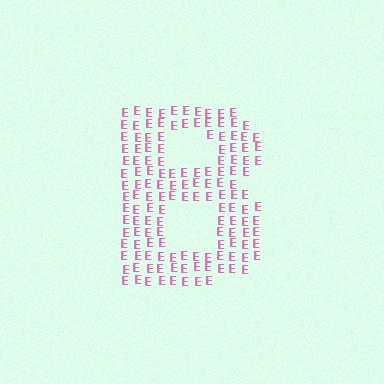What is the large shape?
The large shape is the letter B.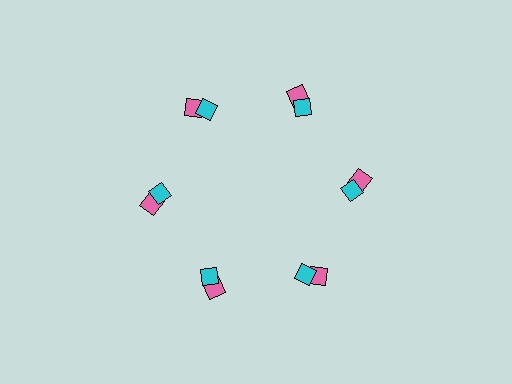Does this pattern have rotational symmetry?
Yes, this pattern has 6-fold rotational symmetry. It looks the same after rotating 60 degrees around the center.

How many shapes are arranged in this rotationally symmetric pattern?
There are 12 shapes, arranged in 6 groups of 2.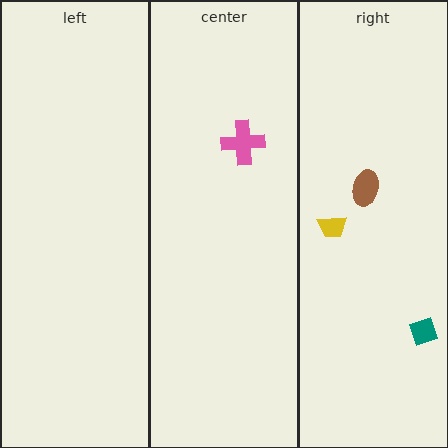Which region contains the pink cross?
The center region.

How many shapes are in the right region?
3.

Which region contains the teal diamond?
The right region.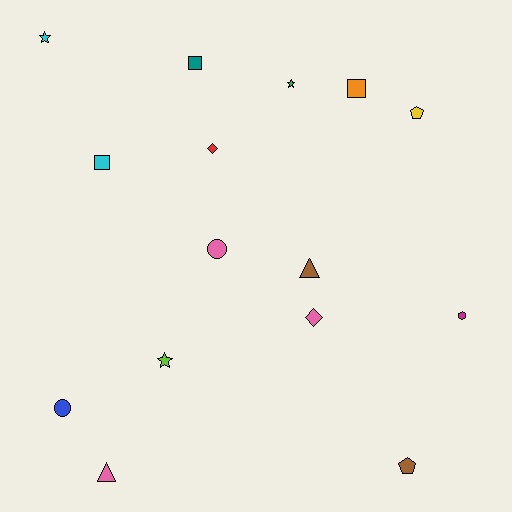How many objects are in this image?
There are 15 objects.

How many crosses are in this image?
There are no crosses.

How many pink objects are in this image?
There are 3 pink objects.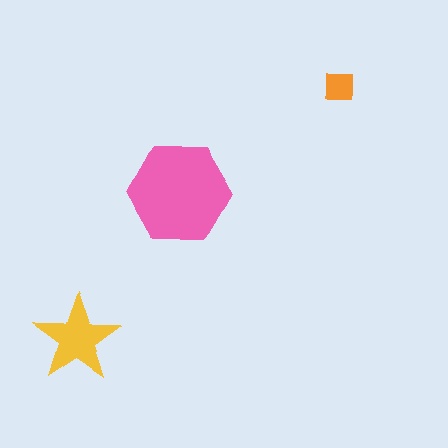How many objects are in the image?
There are 3 objects in the image.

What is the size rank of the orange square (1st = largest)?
3rd.